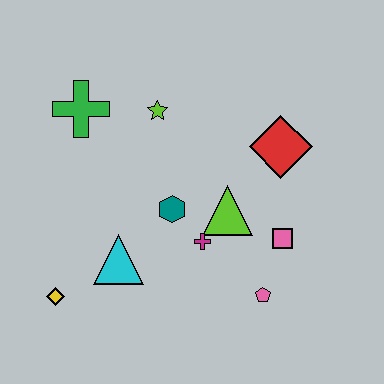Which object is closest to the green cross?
The lime star is closest to the green cross.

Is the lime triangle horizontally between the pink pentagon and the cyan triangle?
Yes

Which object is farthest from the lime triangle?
The yellow diamond is farthest from the lime triangle.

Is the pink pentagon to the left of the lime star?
No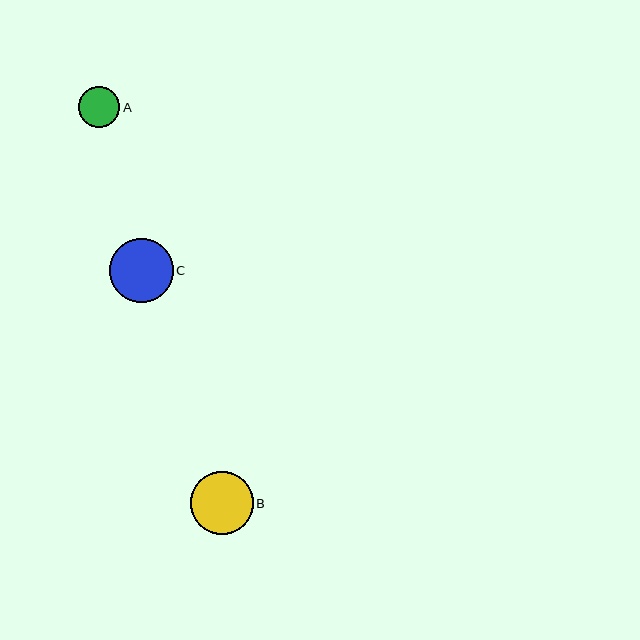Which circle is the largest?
Circle C is the largest with a size of approximately 64 pixels.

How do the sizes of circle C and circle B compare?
Circle C and circle B are approximately the same size.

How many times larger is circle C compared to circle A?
Circle C is approximately 1.6 times the size of circle A.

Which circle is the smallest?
Circle A is the smallest with a size of approximately 41 pixels.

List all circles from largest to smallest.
From largest to smallest: C, B, A.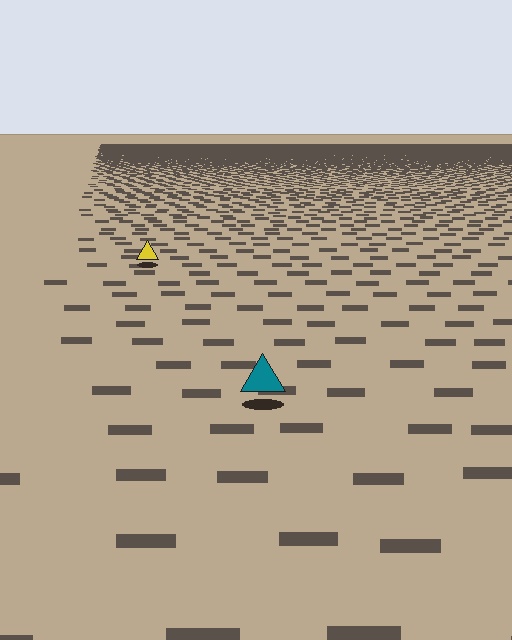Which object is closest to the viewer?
The teal triangle is closest. The texture marks near it are larger and more spread out.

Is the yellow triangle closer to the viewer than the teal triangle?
No. The teal triangle is closer — you can tell from the texture gradient: the ground texture is coarser near it.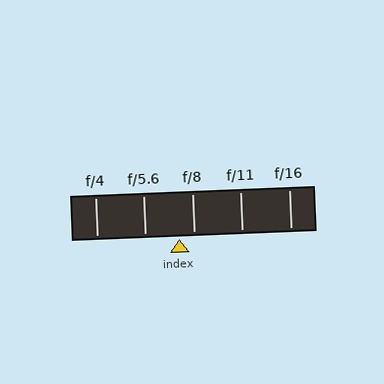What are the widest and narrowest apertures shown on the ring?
The widest aperture shown is f/4 and the narrowest is f/16.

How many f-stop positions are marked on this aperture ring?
There are 5 f-stop positions marked.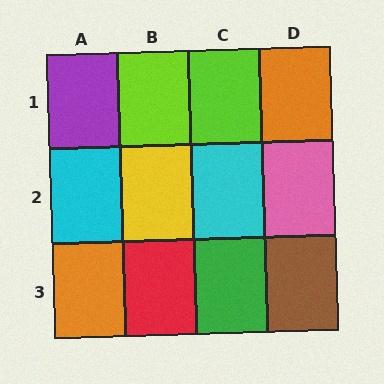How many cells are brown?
1 cell is brown.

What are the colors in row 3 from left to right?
Orange, red, green, brown.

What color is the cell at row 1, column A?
Purple.